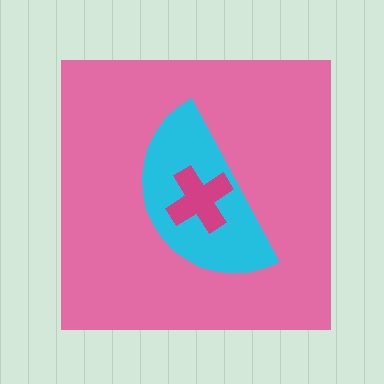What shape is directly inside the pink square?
The cyan semicircle.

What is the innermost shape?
The magenta cross.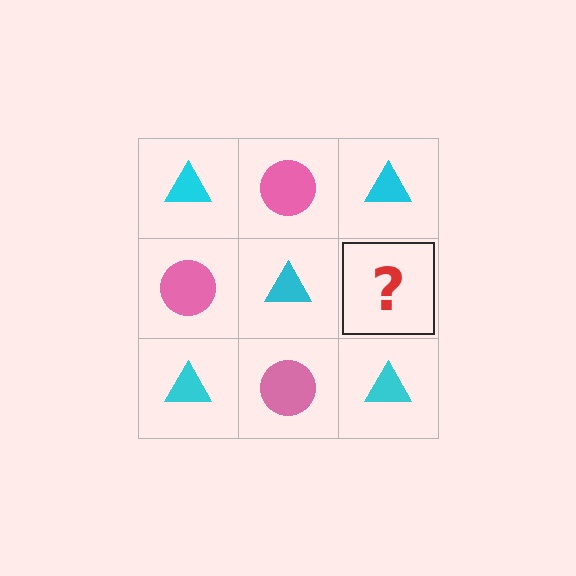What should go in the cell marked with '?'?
The missing cell should contain a pink circle.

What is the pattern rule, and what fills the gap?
The rule is that it alternates cyan triangle and pink circle in a checkerboard pattern. The gap should be filled with a pink circle.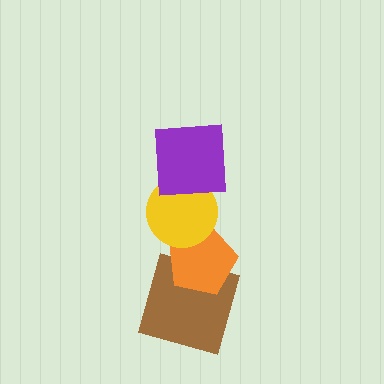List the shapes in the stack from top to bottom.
From top to bottom: the purple square, the yellow circle, the orange pentagon, the brown square.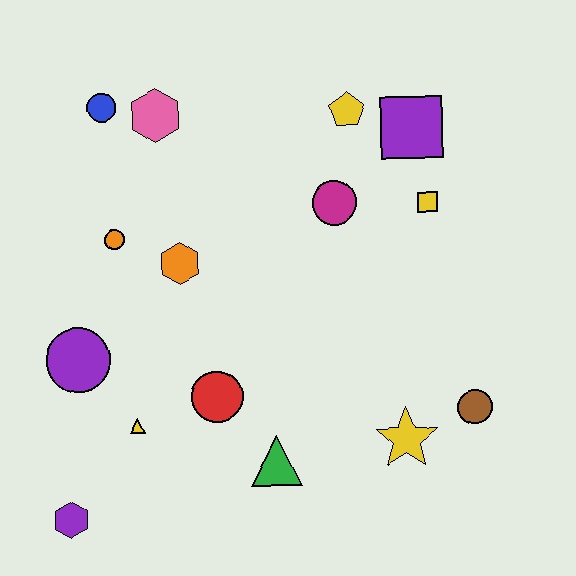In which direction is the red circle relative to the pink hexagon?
The red circle is below the pink hexagon.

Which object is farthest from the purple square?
The purple hexagon is farthest from the purple square.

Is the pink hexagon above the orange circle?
Yes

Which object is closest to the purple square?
The yellow pentagon is closest to the purple square.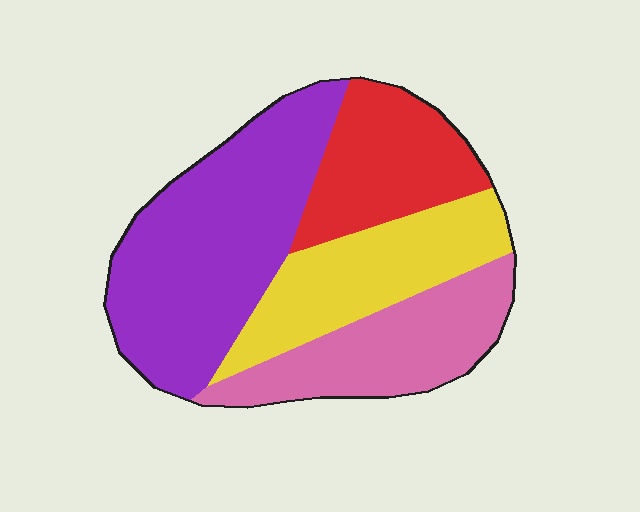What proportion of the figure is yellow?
Yellow takes up about one fifth (1/5) of the figure.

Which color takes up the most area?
Purple, at roughly 40%.